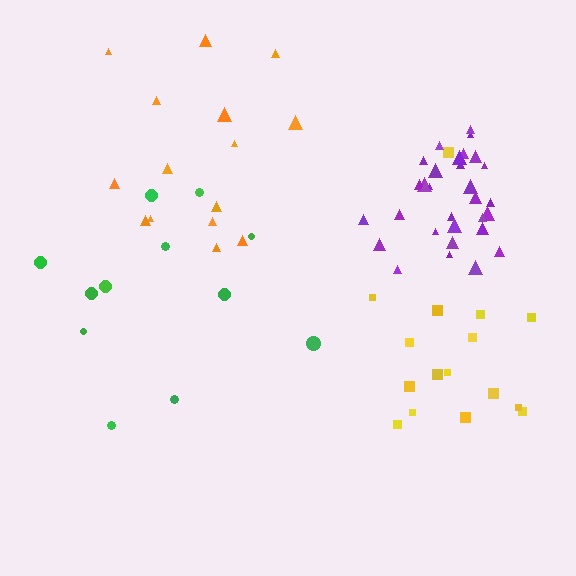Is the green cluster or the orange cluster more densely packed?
Orange.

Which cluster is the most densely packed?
Purple.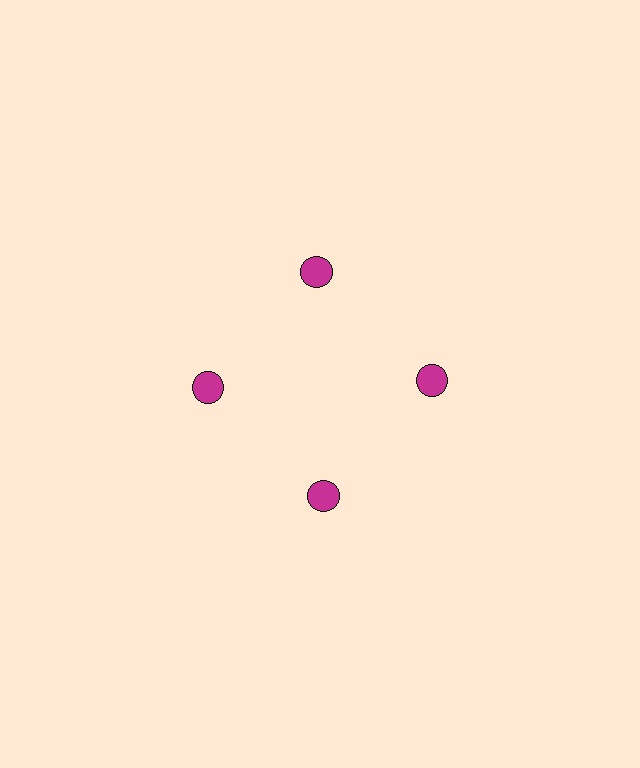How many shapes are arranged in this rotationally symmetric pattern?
There are 4 shapes, arranged in 4 groups of 1.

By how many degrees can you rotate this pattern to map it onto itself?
The pattern maps onto itself every 90 degrees of rotation.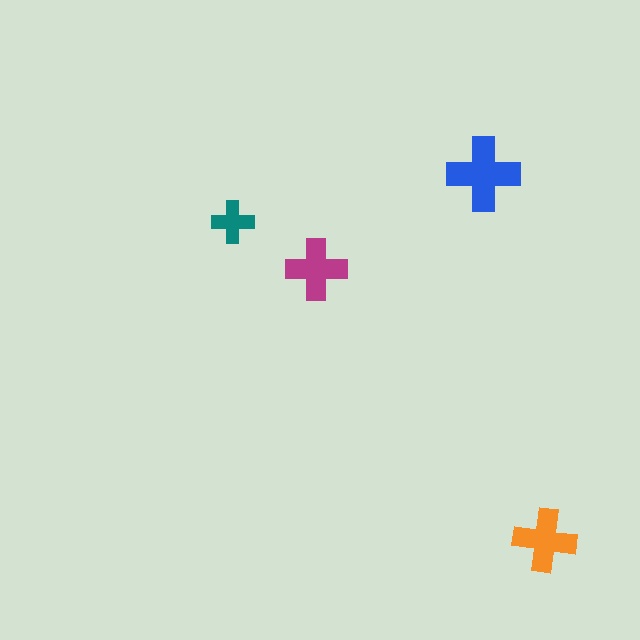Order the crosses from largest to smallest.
the blue one, the orange one, the magenta one, the teal one.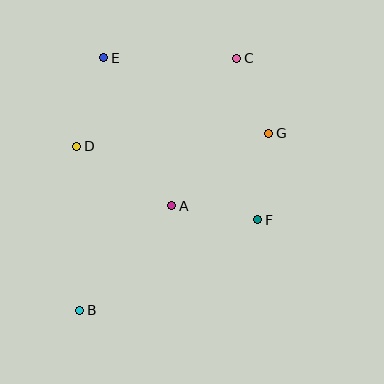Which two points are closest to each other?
Points C and G are closest to each other.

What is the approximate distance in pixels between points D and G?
The distance between D and G is approximately 192 pixels.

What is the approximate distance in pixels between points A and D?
The distance between A and D is approximately 112 pixels.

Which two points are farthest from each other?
Points B and C are farthest from each other.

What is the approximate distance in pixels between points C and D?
The distance between C and D is approximately 183 pixels.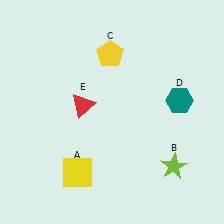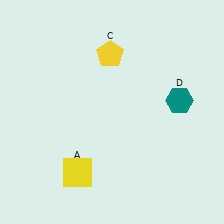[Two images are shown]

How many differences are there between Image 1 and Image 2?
There are 2 differences between the two images.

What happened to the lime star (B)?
The lime star (B) was removed in Image 2. It was in the bottom-right area of Image 1.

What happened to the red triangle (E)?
The red triangle (E) was removed in Image 2. It was in the top-left area of Image 1.